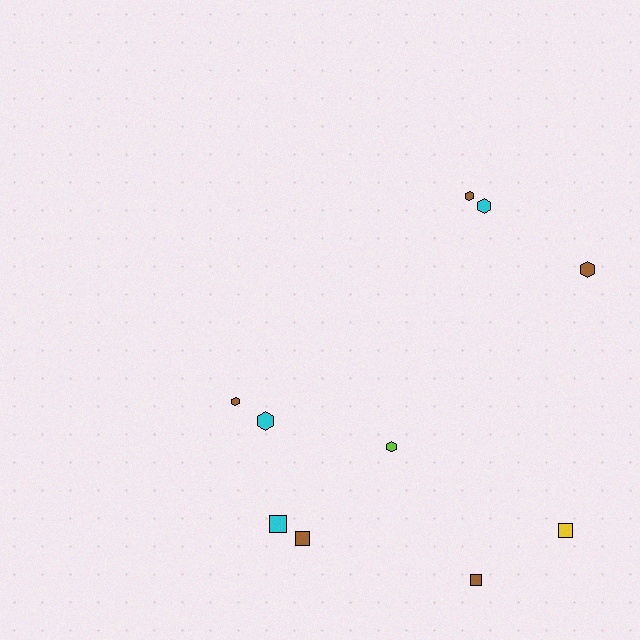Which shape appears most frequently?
Hexagon, with 6 objects.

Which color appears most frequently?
Brown, with 5 objects.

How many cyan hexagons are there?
There are 2 cyan hexagons.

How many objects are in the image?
There are 10 objects.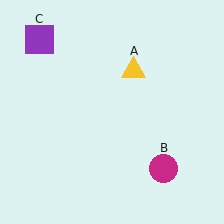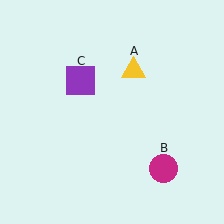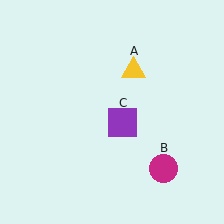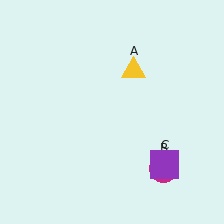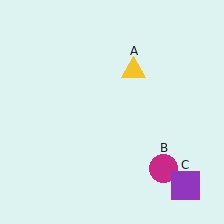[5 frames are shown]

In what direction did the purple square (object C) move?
The purple square (object C) moved down and to the right.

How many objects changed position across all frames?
1 object changed position: purple square (object C).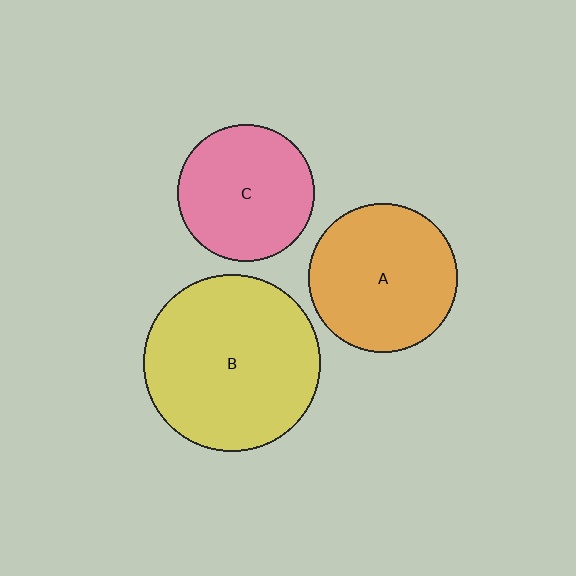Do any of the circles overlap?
No, none of the circles overlap.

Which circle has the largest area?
Circle B (yellow).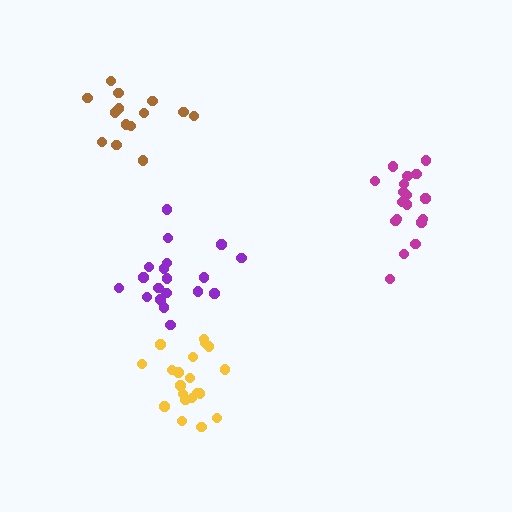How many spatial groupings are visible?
There are 4 spatial groupings.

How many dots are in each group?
Group 1: 19 dots, Group 2: 14 dots, Group 3: 20 dots, Group 4: 18 dots (71 total).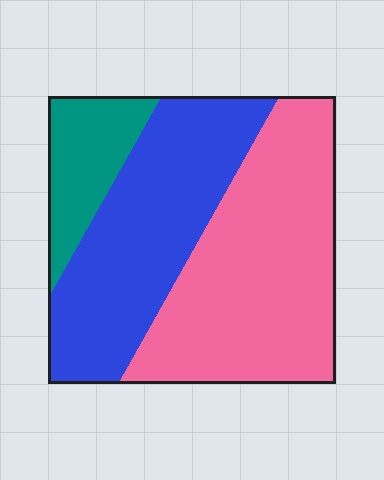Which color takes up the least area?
Teal, at roughly 15%.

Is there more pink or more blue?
Pink.